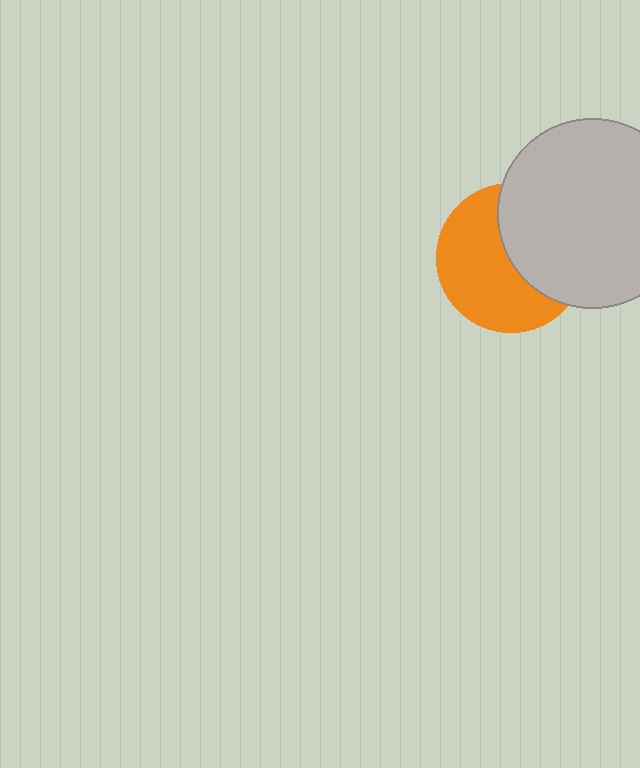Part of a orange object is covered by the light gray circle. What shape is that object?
It is a circle.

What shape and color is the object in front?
The object in front is a light gray circle.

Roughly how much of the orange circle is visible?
About half of it is visible (roughly 57%).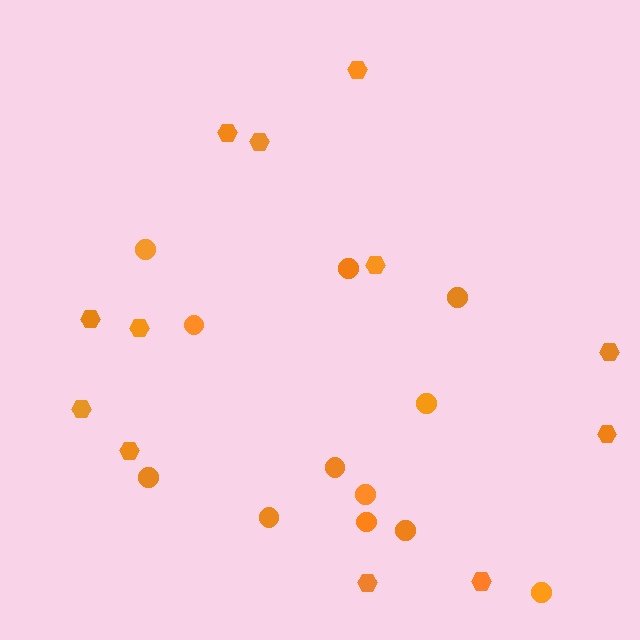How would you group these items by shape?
There are 2 groups: one group of hexagons (12) and one group of circles (12).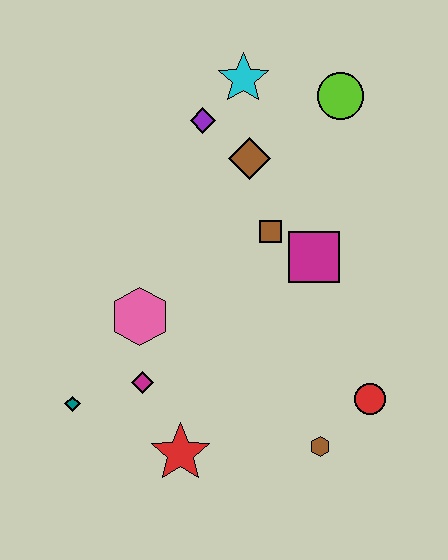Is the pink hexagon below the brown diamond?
Yes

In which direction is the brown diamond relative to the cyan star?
The brown diamond is below the cyan star.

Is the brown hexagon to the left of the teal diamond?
No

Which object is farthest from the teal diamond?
The lime circle is farthest from the teal diamond.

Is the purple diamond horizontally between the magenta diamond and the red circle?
Yes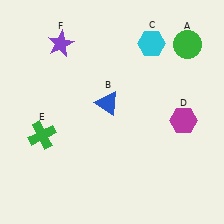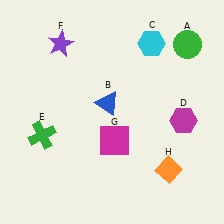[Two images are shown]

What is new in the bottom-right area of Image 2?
An orange diamond (H) was added in the bottom-right area of Image 2.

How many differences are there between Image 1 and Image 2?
There are 2 differences between the two images.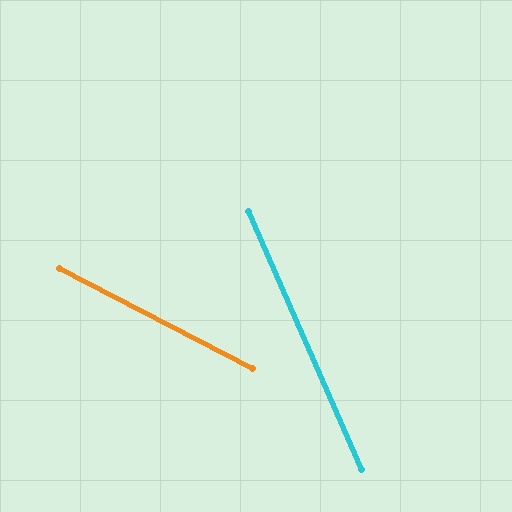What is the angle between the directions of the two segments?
Approximately 39 degrees.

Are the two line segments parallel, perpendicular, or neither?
Neither parallel nor perpendicular — they differ by about 39°.